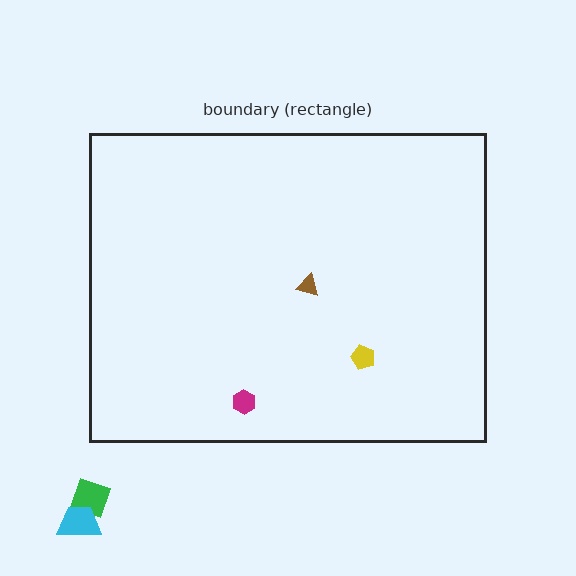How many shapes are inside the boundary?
3 inside, 2 outside.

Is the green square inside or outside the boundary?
Outside.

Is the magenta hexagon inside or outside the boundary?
Inside.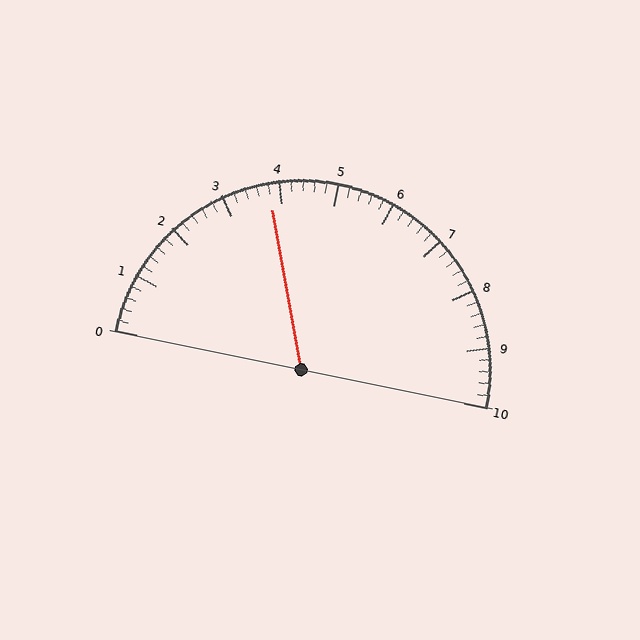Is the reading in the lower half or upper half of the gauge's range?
The reading is in the lower half of the range (0 to 10).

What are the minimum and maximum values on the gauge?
The gauge ranges from 0 to 10.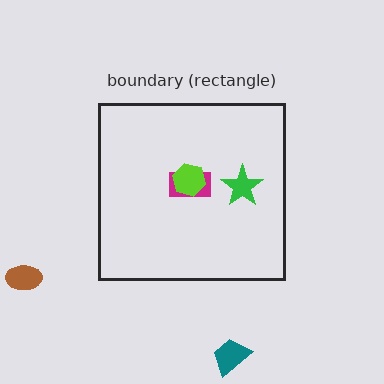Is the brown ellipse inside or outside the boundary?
Outside.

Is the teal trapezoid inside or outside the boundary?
Outside.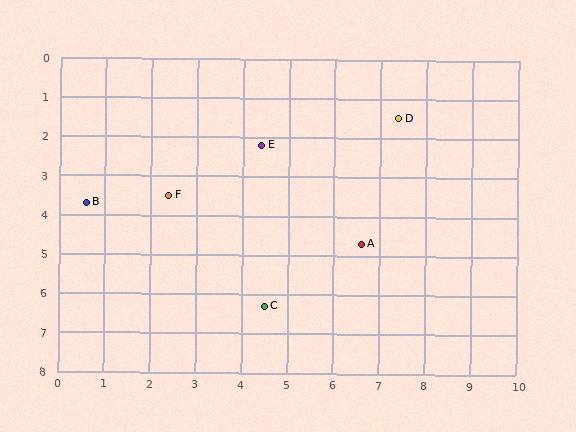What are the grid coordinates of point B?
Point B is at approximately (0.6, 3.7).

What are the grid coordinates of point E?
Point E is at approximately (4.4, 2.2).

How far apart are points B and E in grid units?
Points B and E are about 4.1 grid units apart.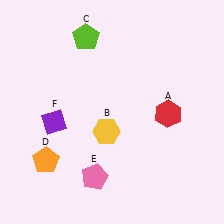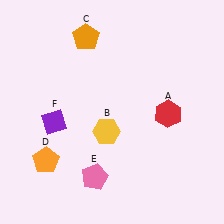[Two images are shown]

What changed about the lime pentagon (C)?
In Image 1, C is lime. In Image 2, it changed to orange.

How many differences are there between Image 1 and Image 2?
There is 1 difference between the two images.